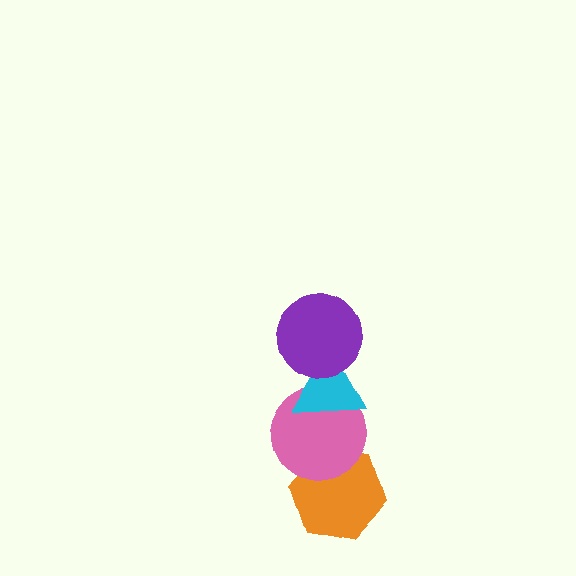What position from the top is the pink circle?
The pink circle is 3rd from the top.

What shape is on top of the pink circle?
The cyan triangle is on top of the pink circle.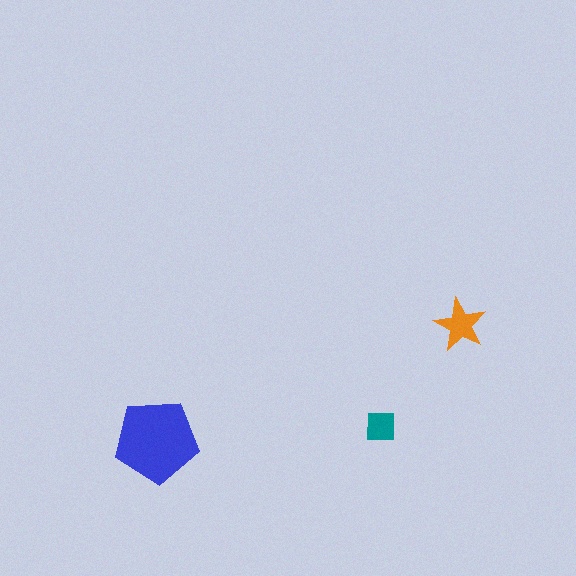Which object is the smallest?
The teal square.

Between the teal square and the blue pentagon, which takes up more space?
The blue pentagon.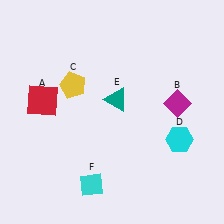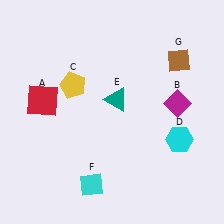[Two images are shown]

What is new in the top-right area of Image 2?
A brown diamond (G) was added in the top-right area of Image 2.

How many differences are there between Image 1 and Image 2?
There is 1 difference between the two images.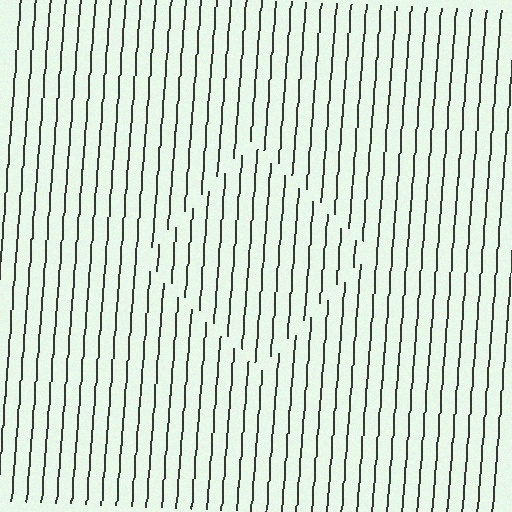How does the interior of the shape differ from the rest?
The interior of the shape contains the same grating, shifted by half a period — the contour is defined by the phase discontinuity where line-ends from the inner and outer gratings abut.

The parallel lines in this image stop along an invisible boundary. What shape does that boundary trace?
An illusory square. The interior of the shape contains the same grating, shifted by half a period — the contour is defined by the phase discontinuity where line-ends from the inner and outer gratings abut.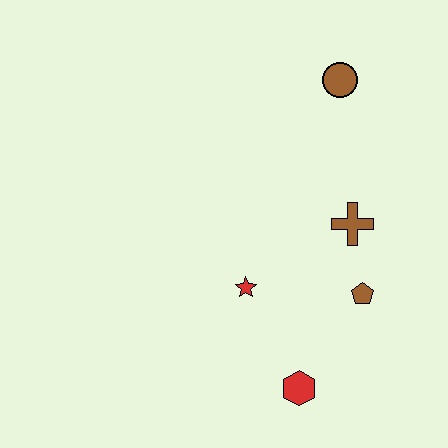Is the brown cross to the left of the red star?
No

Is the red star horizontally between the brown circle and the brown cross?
No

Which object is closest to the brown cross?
The brown pentagon is closest to the brown cross.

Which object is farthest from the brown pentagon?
The brown circle is farthest from the brown pentagon.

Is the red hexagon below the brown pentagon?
Yes